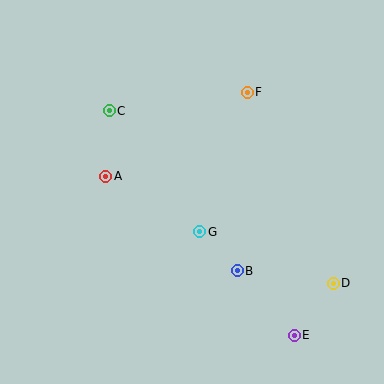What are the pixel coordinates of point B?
Point B is at (237, 271).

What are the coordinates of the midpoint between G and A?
The midpoint between G and A is at (153, 204).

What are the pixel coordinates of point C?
Point C is at (109, 111).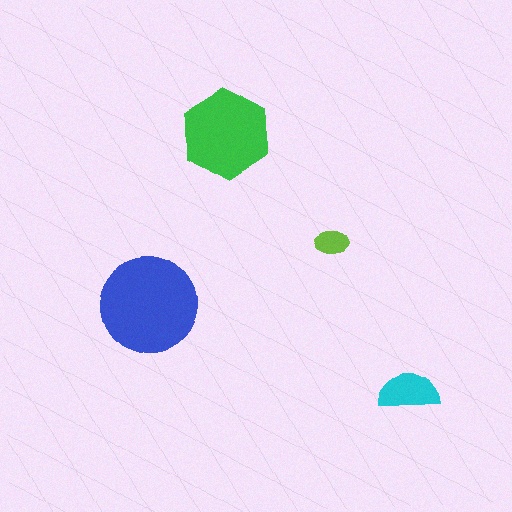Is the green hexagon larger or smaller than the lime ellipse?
Larger.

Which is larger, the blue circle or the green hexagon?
The blue circle.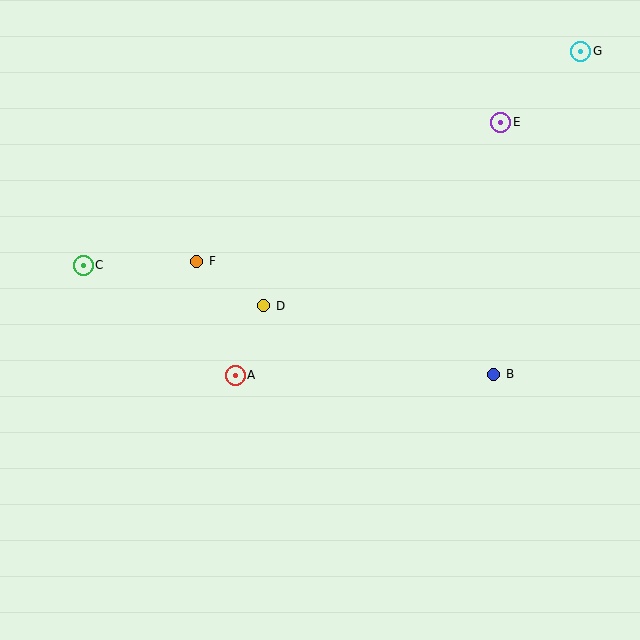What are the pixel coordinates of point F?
Point F is at (197, 261).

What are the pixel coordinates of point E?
Point E is at (501, 122).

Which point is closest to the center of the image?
Point D at (264, 306) is closest to the center.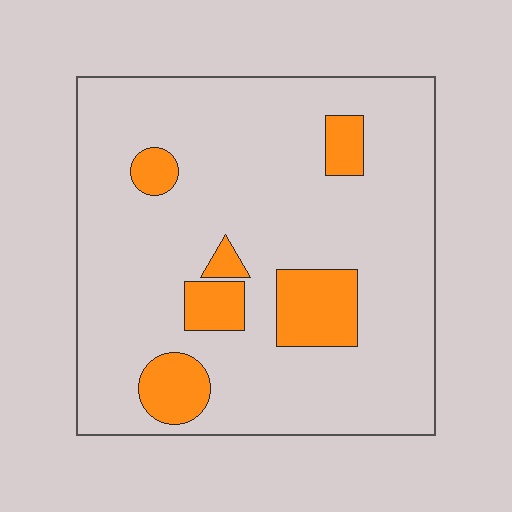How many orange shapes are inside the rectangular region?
6.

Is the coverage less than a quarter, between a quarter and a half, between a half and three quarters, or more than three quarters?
Less than a quarter.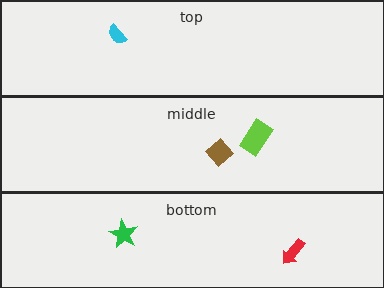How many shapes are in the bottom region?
2.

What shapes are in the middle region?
The brown diamond, the lime rectangle.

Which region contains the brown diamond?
The middle region.